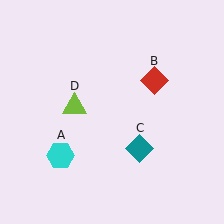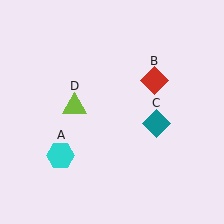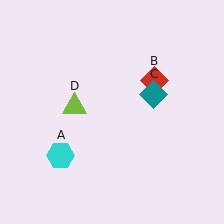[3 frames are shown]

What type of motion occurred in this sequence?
The teal diamond (object C) rotated counterclockwise around the center of the scene.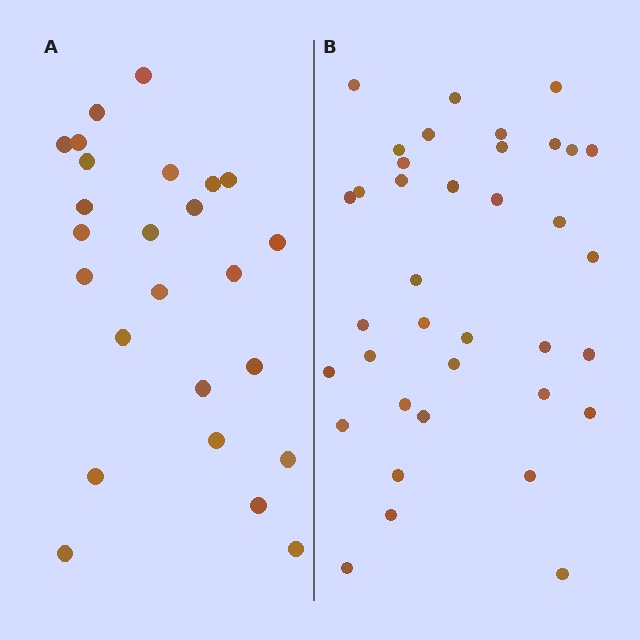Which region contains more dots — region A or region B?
Region B (the right region) has more dots.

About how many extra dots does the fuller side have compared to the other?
Region B has roughly 12 or so more dots than region A.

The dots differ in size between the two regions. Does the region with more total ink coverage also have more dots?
No. Region A has more total ink coverage because its dots are larger, but region B actually contains more individual dots. Total area can be misleading — the number of items is what matters here.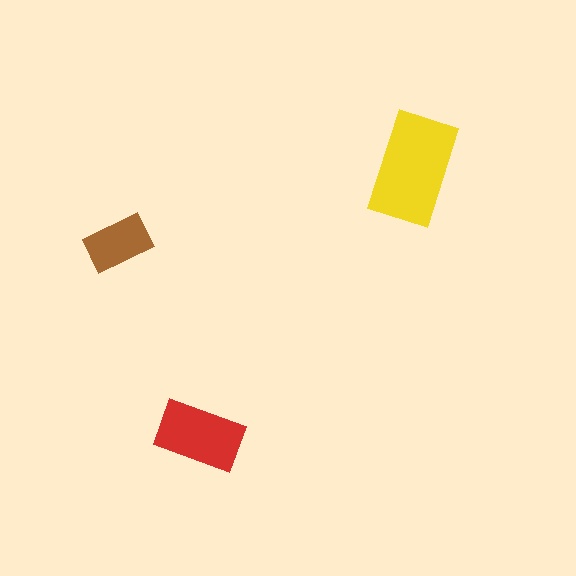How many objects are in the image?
There are 3 objects in the image.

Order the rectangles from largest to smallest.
the yellow one, the red one, the brown one.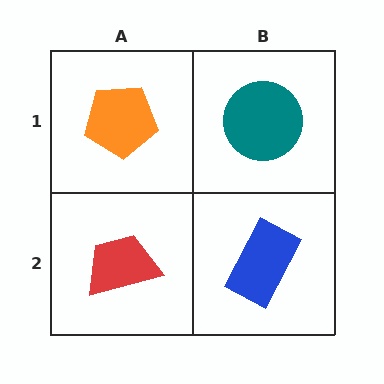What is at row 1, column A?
An orange pentagon.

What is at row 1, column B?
A teal circle.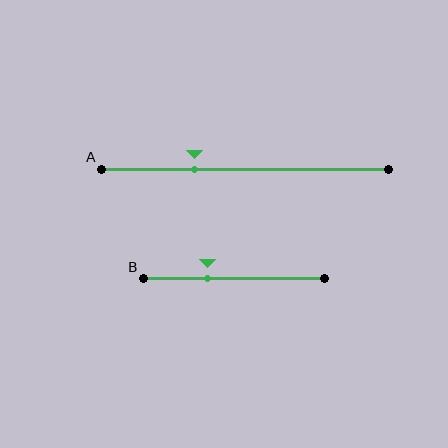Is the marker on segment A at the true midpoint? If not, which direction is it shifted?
No, the marker on segment A is shifted to the left by about 17% of the segment length.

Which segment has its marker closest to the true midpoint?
Segment B has its marker closest to the true midpoint.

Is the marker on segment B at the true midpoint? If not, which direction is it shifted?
No, the marker on segment B is shifted to the left by about 14% of the segment length.